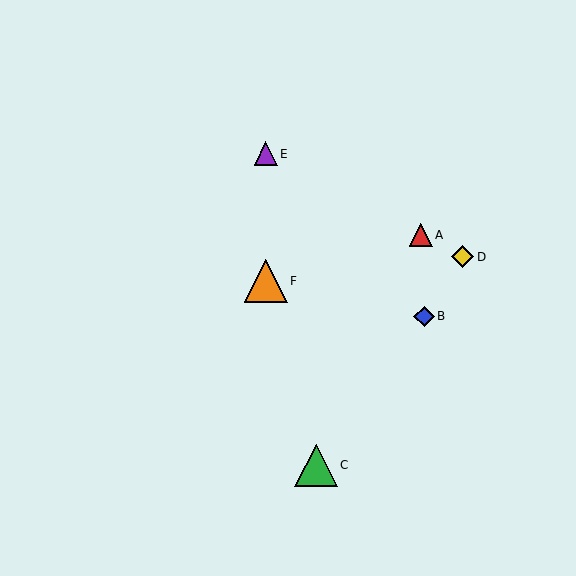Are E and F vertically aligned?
Yes, both are at x≈266.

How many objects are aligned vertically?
2 objects (E, F) are aligned vertically.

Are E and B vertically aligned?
No, E is at x≈266 and B is at x≈424.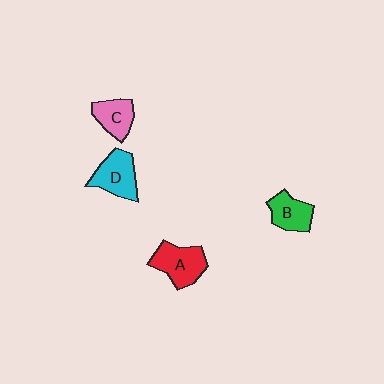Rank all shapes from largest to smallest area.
From largest to smallest: A (red), D (cyan), B (green), C (pink).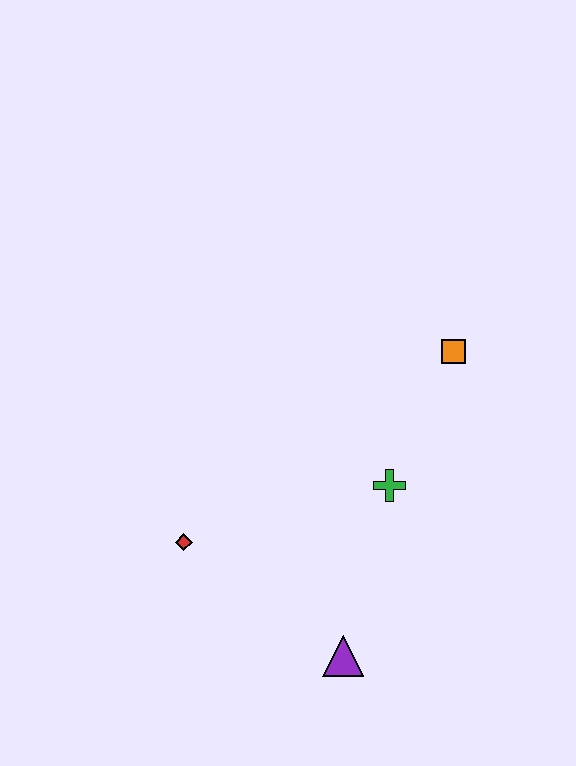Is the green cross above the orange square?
No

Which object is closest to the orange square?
The green cross is closest to the orange square.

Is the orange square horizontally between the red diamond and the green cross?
No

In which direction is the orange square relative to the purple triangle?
The orange square is above the purple triangle.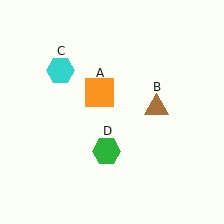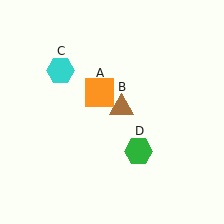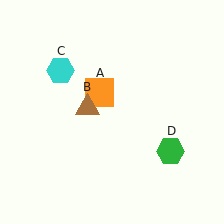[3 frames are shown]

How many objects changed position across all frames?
2 objects changed position: brown triangle (object B), green hexagon (object D).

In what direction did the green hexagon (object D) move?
The green hexagon (object D) moved right.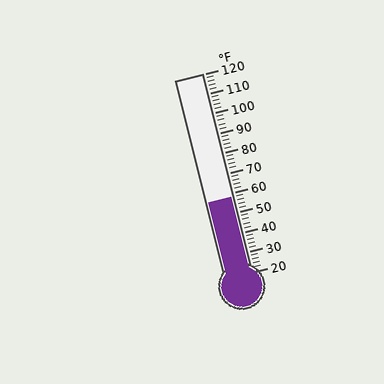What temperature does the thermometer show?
The thermometer shows approximately 58°F.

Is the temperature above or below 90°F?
The temperature is below 90°F.